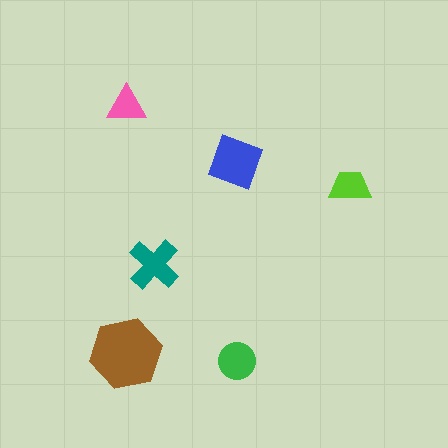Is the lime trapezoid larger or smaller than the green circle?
Smaller.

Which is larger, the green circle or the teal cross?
The teal cross.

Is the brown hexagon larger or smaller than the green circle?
Larger.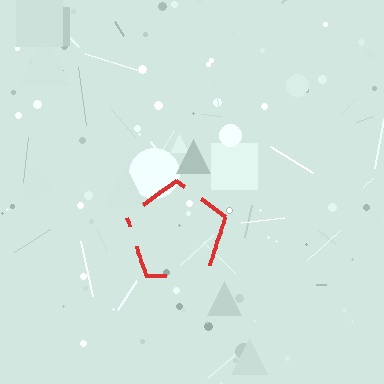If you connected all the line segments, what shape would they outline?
They would outline a pentagon.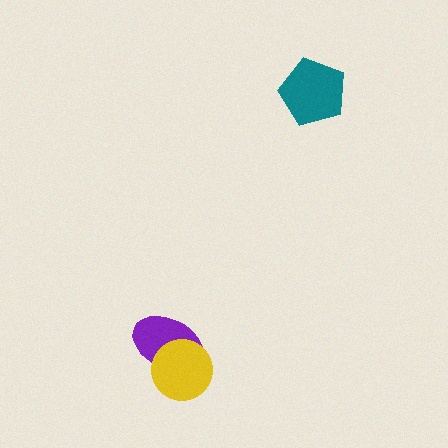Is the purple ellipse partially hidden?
Yes, it is partially covered by another shape.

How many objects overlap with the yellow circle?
1 object overlaps with the yellow circle.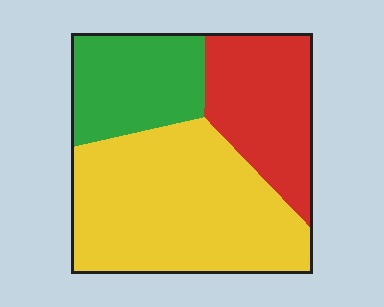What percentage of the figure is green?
Green takes up about one quarter (1/4) of the figure.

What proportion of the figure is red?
Red covers around 25% of the figure.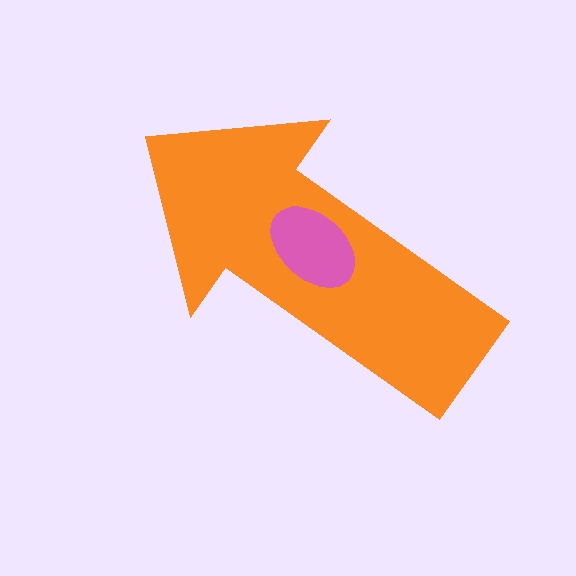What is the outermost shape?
The orange arrow.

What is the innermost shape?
The pink ellipse.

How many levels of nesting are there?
2.